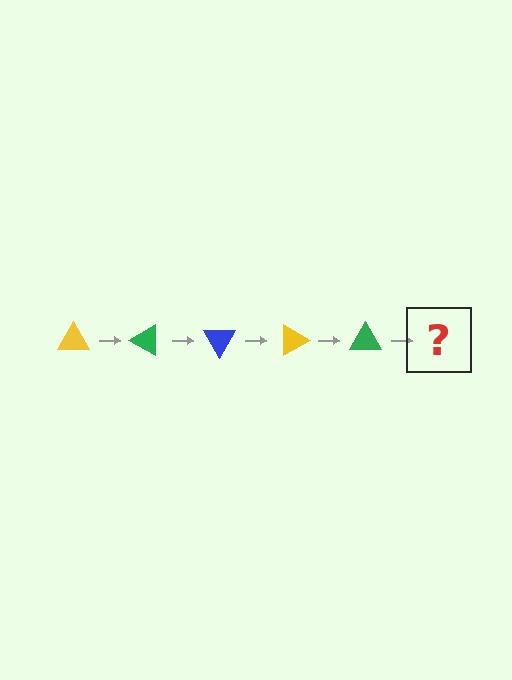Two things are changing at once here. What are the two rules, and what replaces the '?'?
The two rules are that it rotates 30 degrees each step and the color cycles through yellow, green, and blue. The '?' should be a blue triangle, rotated 150 degrees from the start.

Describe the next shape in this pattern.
It should be a blue triangle, rotated 150 degrees from the start.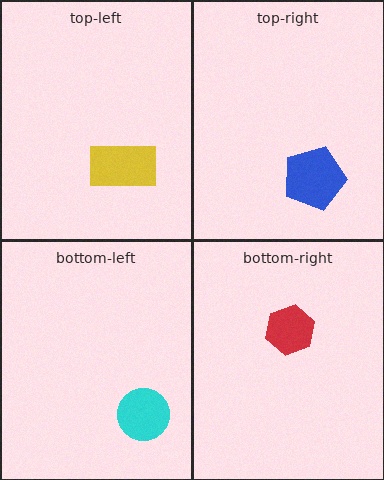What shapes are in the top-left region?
The yellow rectangle.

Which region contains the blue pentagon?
The top-right region.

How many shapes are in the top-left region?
1.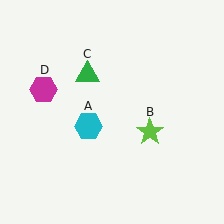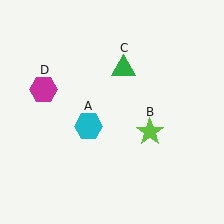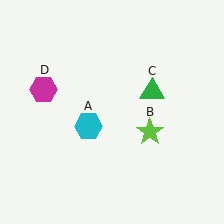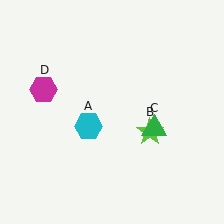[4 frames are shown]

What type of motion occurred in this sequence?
The green triangle (object C) rotated clockwise around the center of the scene.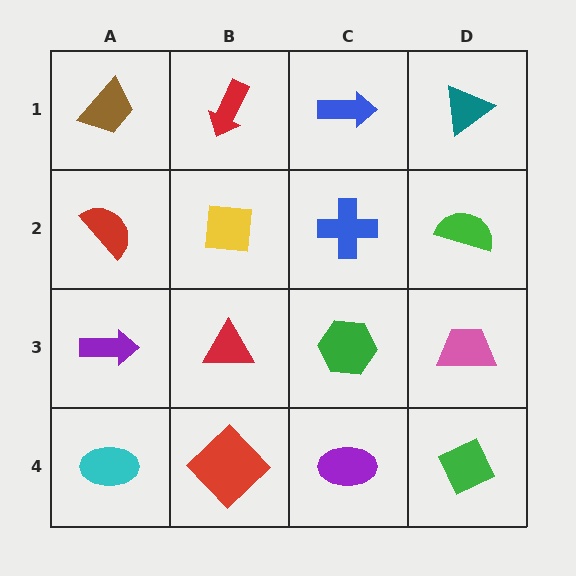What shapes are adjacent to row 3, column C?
A blue cross (row 2, column C), a purple ellipse (row 4, column C), a red triangle (row 3, column B), a pink trapezoid (row 3, column D).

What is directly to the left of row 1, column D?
A blue arrow.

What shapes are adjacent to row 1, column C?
A blue cross (row 2, column C), a red arrow (row 1, column B), a teal triangle (row 1, column D).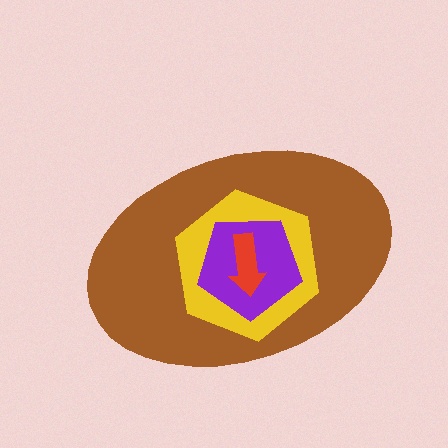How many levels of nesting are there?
4.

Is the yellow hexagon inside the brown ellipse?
Yes.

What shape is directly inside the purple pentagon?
The red arrow.